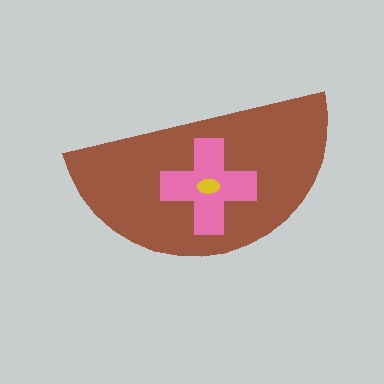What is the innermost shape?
The yellow ellipse.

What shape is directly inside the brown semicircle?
The pink cross.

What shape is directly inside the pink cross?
The yellow ellipse.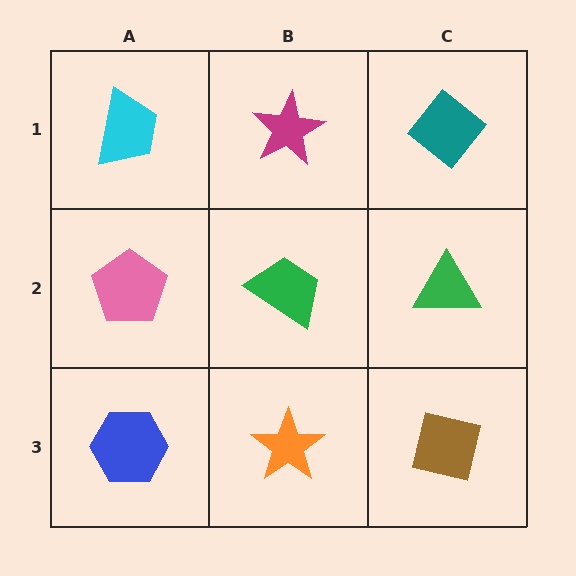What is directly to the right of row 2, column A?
A green trapezoid.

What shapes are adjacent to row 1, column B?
A green trapezoid (row 2, column B), a cyan trapezoid (row 1, column A), a teal diamond (row 1, column C).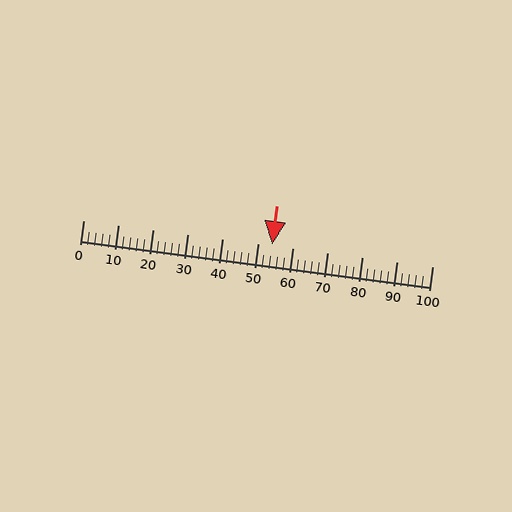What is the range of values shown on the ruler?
The ruler shows values from 0 to 100.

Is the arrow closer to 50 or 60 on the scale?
The arrow is closer to 50.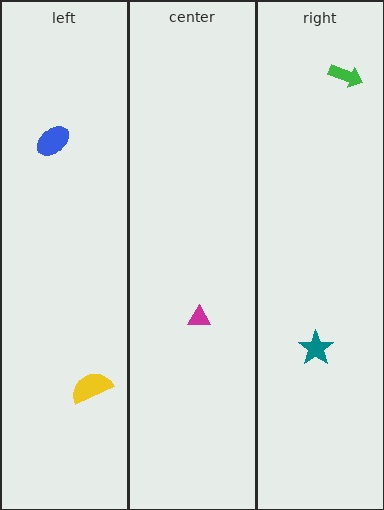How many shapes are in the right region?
2.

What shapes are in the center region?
The magenta triangle.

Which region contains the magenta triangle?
The center region.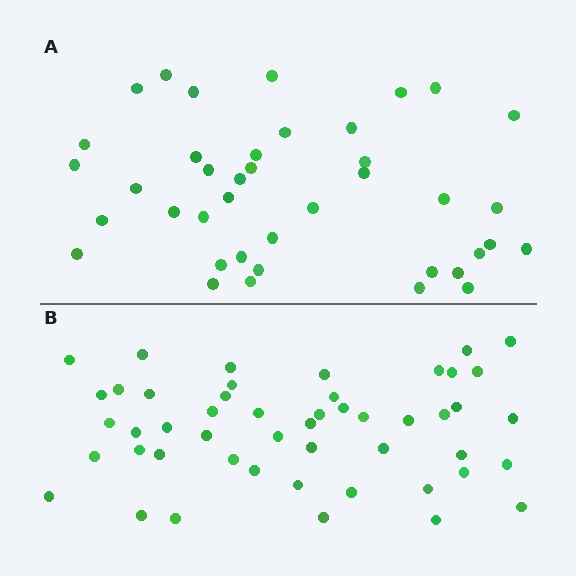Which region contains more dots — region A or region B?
Region B (the bottom region) has more dots.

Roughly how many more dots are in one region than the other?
Region B has roughly 8 or so more dots than region A.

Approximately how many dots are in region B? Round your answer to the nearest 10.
About 50 dots. (The exact count is 49, which rounds to 50.)